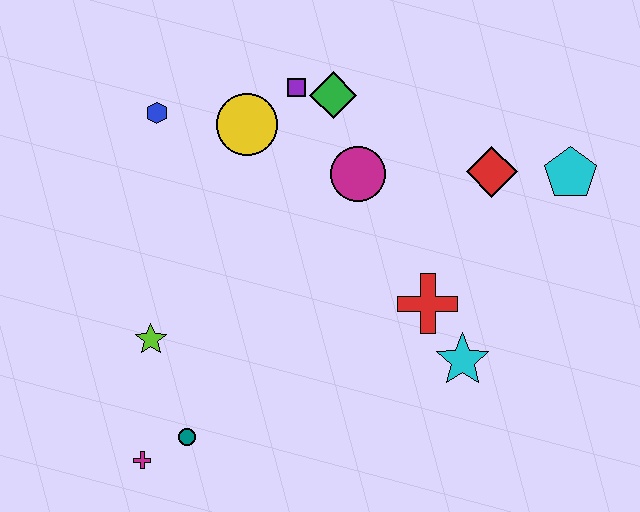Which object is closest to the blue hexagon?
The yellow circle is closest to the blue hexagon.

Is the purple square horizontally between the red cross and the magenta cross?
Yes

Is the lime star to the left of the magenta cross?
No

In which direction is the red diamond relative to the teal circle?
The red diamond is to the right of the teal circle.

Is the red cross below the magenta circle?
Yes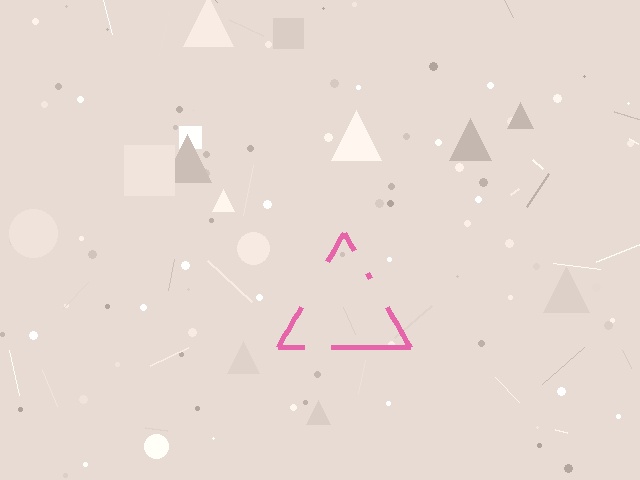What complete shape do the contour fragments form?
The contour fragments form a triangle.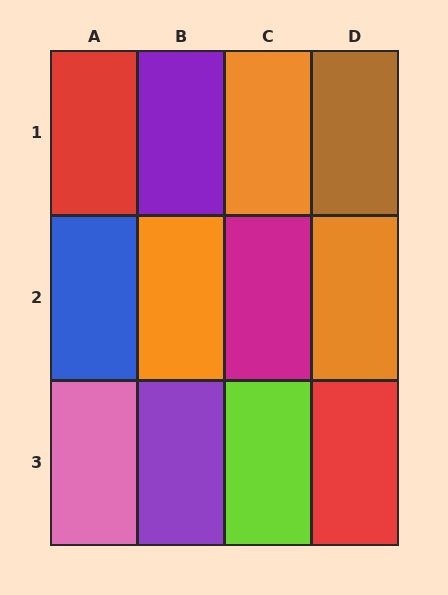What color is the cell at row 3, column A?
Pink.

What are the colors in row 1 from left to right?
Red, purple, orange, brown.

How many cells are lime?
1 cell is lime.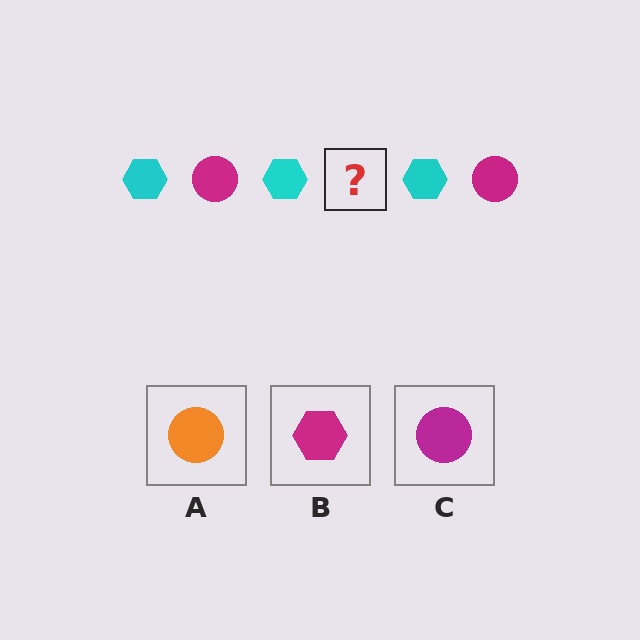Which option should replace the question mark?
Option C.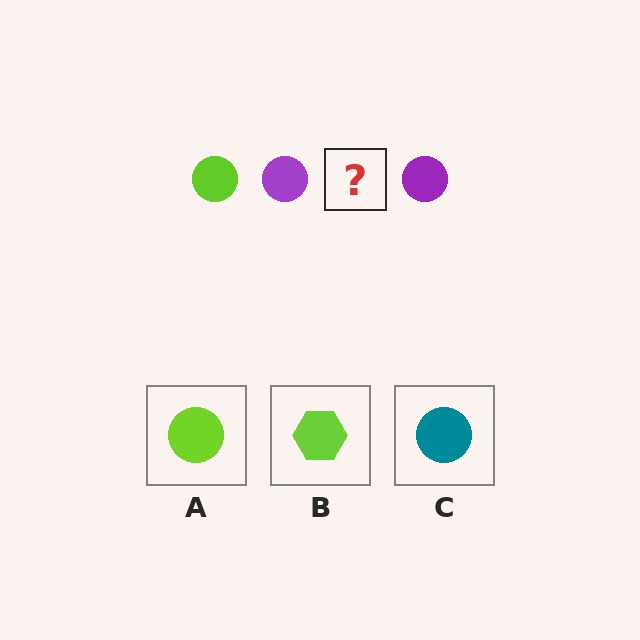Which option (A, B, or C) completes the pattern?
A.